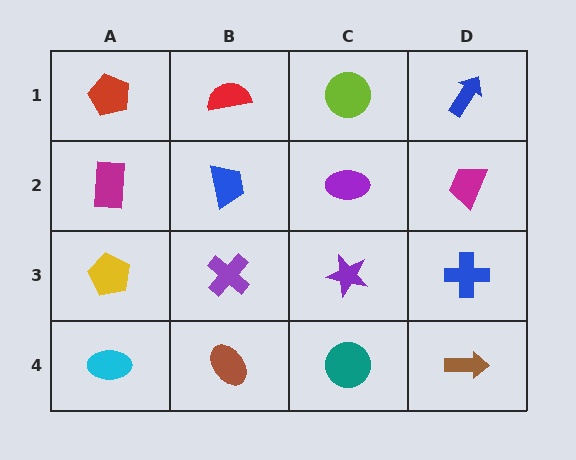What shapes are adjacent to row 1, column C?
A purple ellipse (row 2, column C), a red semicircle (row 1, column B), a blue arrow (row 1, column D).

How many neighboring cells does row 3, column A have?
3.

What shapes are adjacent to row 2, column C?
A lime circle (row 1, column C), a purple star (row 3, column C), a blue trapezoid (row 2, column B), a magenta trapezoid (row 2, column D).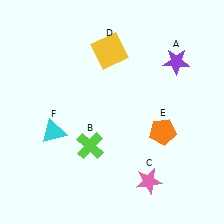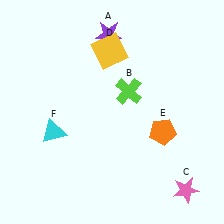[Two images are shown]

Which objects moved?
The objects that moved are: the purple star (A), the lime cross (B), the pink star (C).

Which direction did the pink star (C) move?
The pink star (C) moved right.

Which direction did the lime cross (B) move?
The lime cross (B) moved up.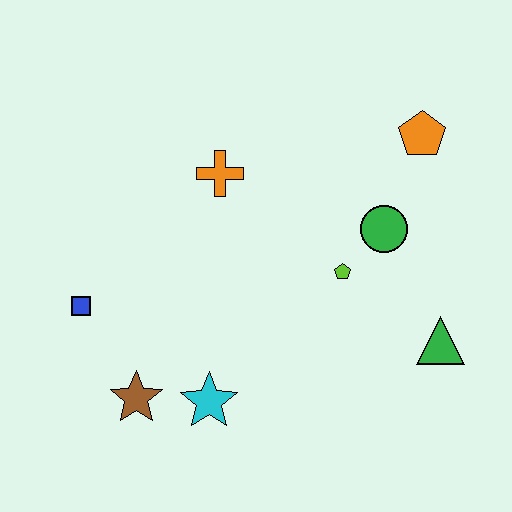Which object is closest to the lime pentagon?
The green circle is closest to the lime pentagon.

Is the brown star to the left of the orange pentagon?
Yes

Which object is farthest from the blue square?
The orange pentagon is farthest from the blue square.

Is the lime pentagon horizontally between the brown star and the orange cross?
No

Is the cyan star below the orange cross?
Yes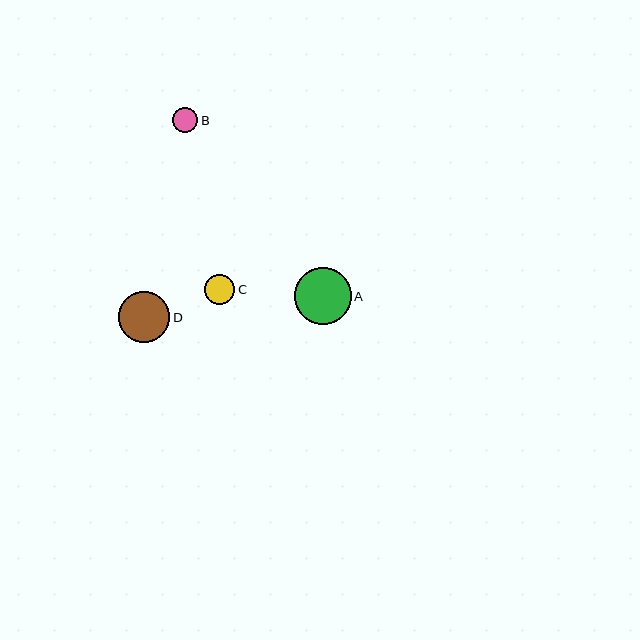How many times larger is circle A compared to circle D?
Circle A is approximately 1.1 times the size of circle D.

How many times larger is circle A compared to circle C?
Circle A is approximately 1.9 times the size of circle C.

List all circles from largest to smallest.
From largest to smallest: A, D, C, B.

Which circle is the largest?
Circle A is the largest with a size of approximately 57 pixels.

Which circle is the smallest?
Circle B is the smallest with a size of approximately 25 pixels.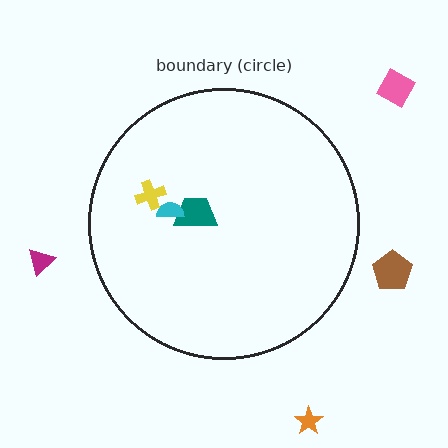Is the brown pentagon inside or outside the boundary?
Outside.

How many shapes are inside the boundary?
3 inside, 4 outside.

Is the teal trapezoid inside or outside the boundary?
Inside.